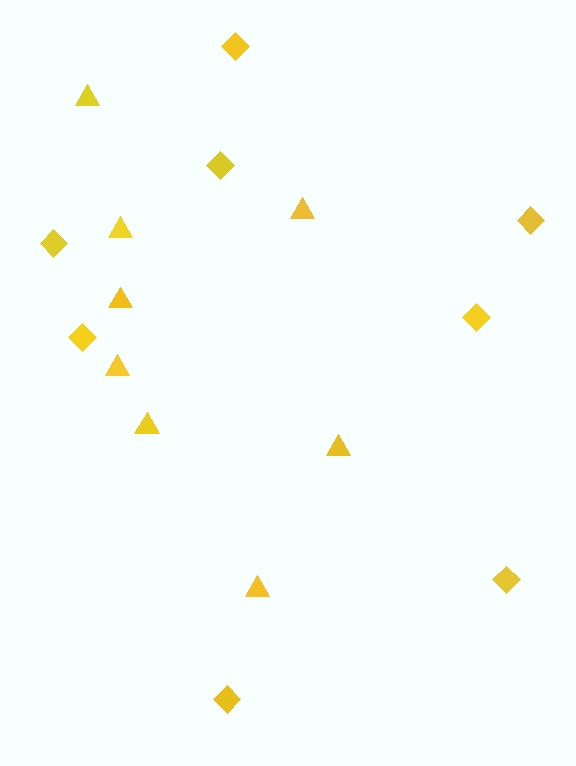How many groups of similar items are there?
There are 2 groups: one group of diamonds (8) and one group of triangles (8).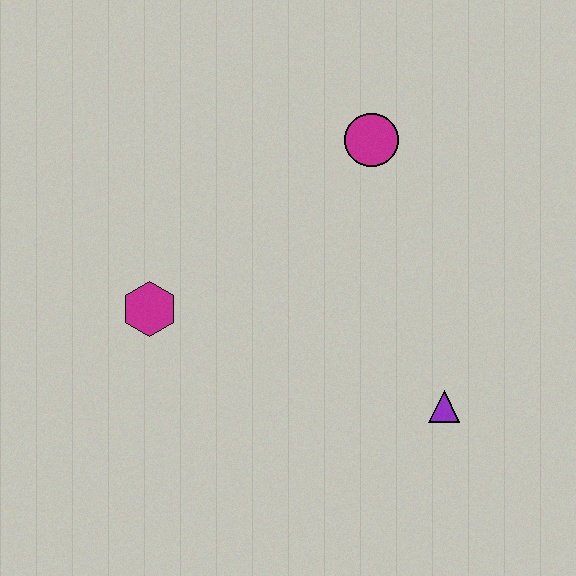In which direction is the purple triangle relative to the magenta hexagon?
The purple triangle is to the right of the magenta hexagon.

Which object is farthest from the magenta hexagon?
The purple triangle is farthest from the magenta hexagon.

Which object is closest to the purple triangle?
The magenta circle is closest to the purple triangle.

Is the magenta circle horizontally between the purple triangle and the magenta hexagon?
Yes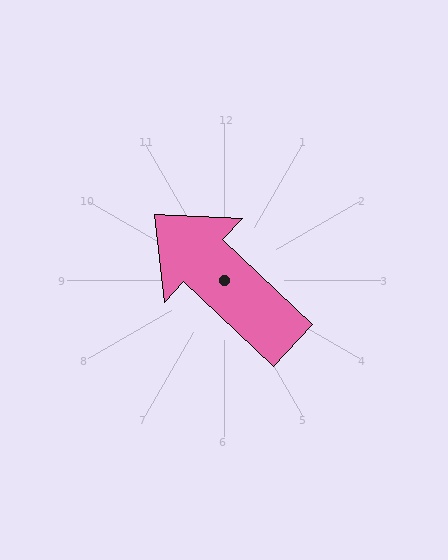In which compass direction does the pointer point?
Northwest.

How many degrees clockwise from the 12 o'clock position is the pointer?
Approximately 313 degrees.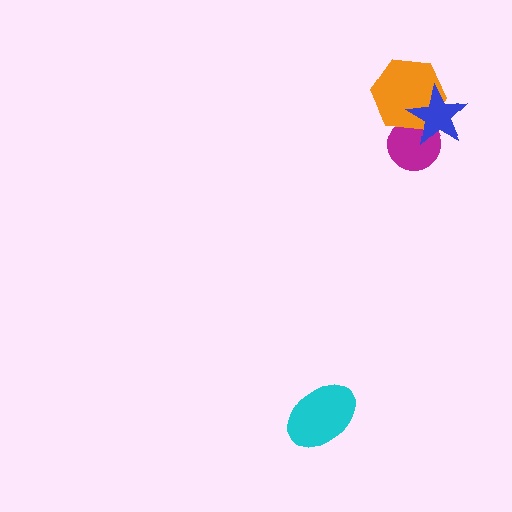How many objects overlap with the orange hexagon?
2 objects overlap with the orange hexagon.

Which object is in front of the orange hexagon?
The blue star is in front of the orange hexagon.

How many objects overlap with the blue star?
2 objects overlap with the blue star.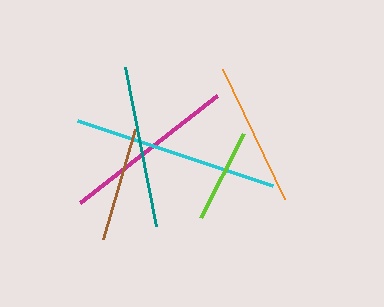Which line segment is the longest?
The cyan line is the longest at approximately 205 pixels.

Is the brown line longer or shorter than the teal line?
The teal line is longer than the brown line.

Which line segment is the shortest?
The lime line is the shortest at approximately 94 pixels.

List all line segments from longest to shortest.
From longest to shortest: cyan, magenta, teal, orange, brown, lime.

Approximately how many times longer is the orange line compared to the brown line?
The orange line is approximately 1.3 times the length of the brown line.